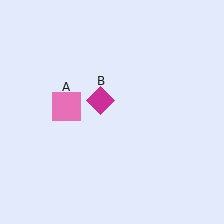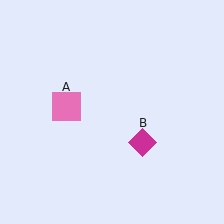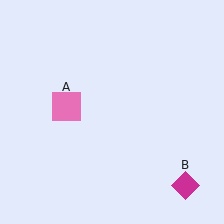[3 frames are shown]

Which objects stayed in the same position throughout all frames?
Pink square (object A) remained stationary.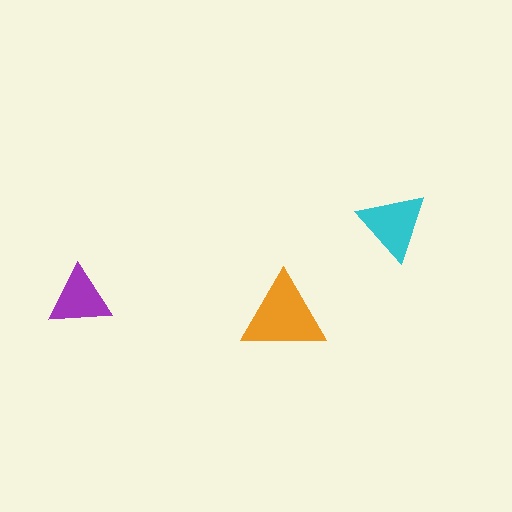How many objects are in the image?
There are 3 objects in the image.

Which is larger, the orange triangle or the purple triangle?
The orange one.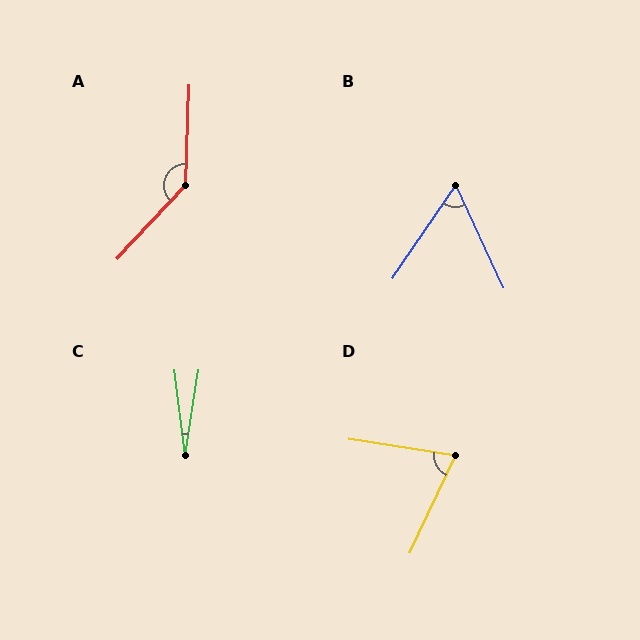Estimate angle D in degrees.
Approximately 74 degrees.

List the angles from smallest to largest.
C (16°), B (59°), D (74°), A (139°).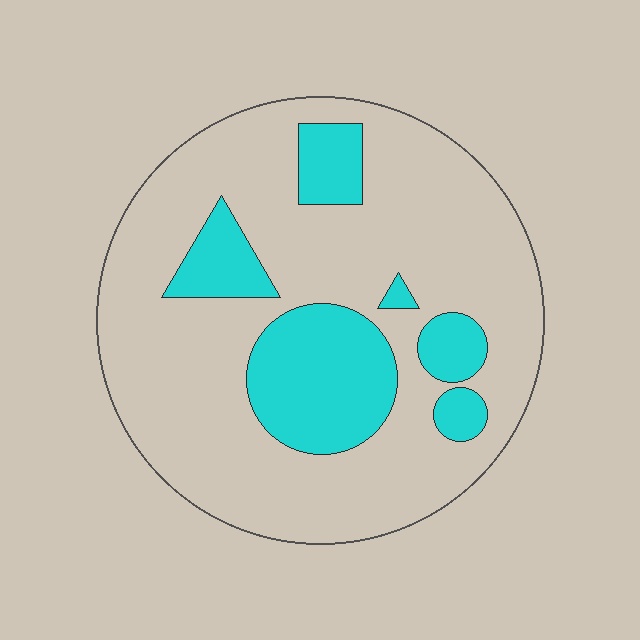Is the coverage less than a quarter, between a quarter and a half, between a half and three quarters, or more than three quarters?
Less than a quarter.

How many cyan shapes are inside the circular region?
6.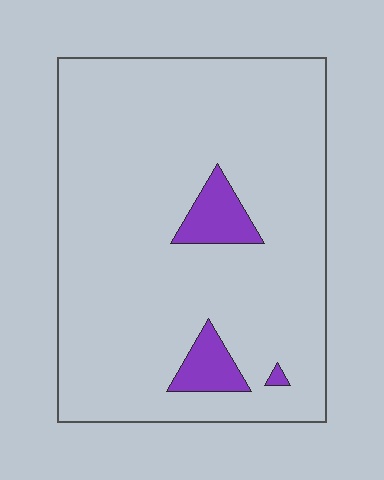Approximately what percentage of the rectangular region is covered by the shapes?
Approximately 10%.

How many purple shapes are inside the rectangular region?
3.